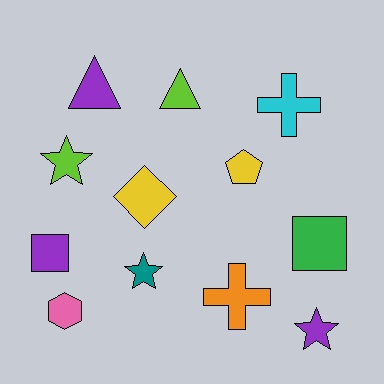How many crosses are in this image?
There are 2 crosses.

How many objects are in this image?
There are 12 objects.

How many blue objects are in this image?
There are no blue objects.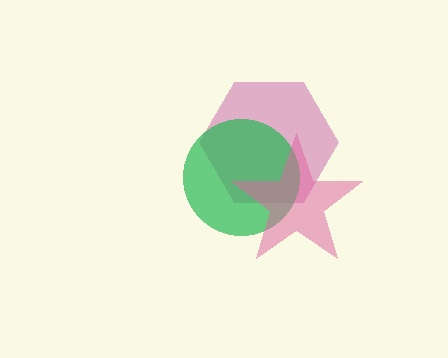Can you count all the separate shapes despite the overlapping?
Yes, there are 3 separate shapes.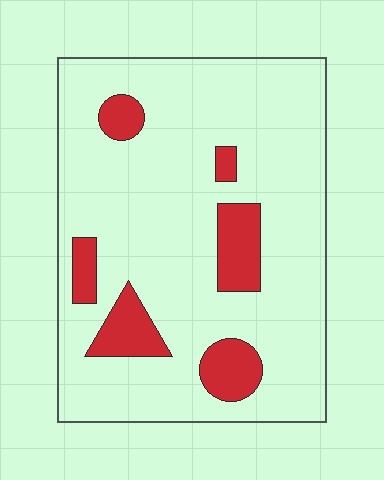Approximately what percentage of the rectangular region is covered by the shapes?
Approximately 15%.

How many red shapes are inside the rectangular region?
6.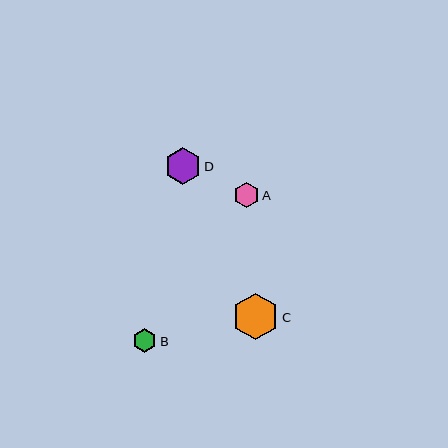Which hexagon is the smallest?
Hexagon B is the smallest with a size of approximately 24 pixels.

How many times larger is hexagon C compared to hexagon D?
Hexagon C is approximately 1.3 times the size of hexagon D.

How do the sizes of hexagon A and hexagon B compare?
Hexagon A and hexagon B are approximately the same size.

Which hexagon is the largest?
Hexagon C is the largest with a size of approximately 46 pixels.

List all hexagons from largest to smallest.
From largest to smallest: C, D, A, B.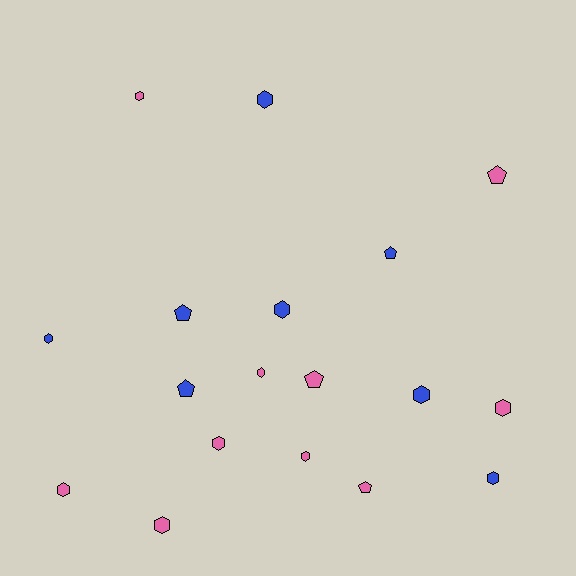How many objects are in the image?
There are 18 objects.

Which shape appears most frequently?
Hexagon, with 12 objects.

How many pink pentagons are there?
There are 3 pink pentagons.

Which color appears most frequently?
Pink, with 10 objects.